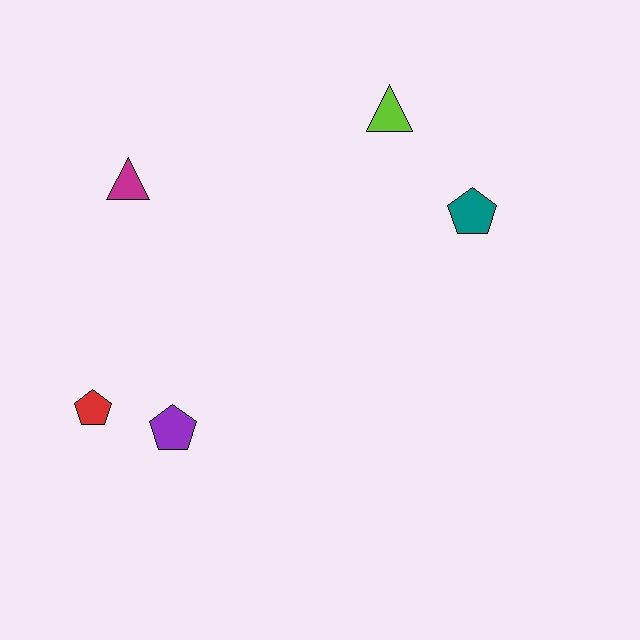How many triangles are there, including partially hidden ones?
There are 2 triangles.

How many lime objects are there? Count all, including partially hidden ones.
There is 1 lime object.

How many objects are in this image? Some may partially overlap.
There are 5 objects.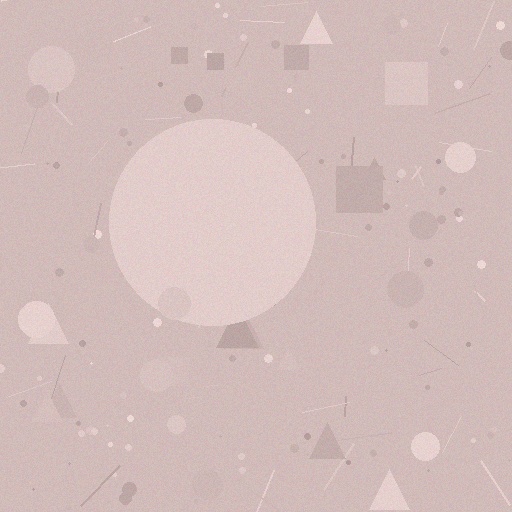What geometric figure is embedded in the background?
A circle is embedded in the background.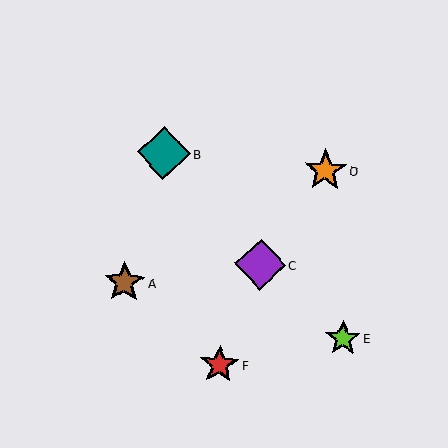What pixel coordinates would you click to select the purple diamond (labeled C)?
Click at (260, 264) to select the purple diamond C.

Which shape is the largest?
The teal diamond (labeled B) is the largest.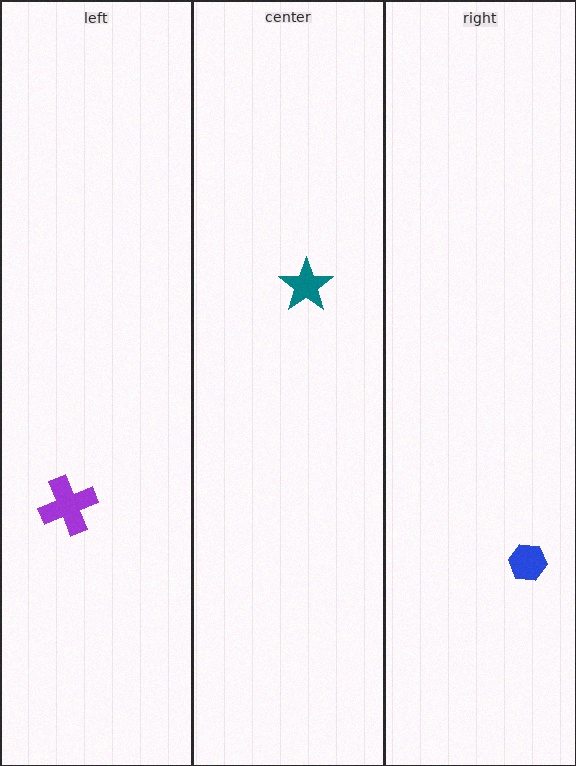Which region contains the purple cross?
The left region.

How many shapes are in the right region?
1.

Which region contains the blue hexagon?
The right region.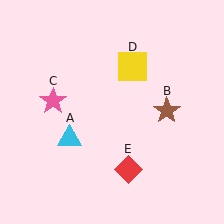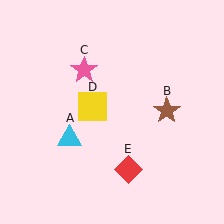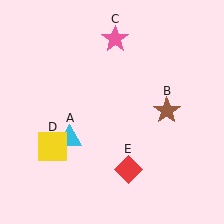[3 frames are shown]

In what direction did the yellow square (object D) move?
The yellow square (object D) moved down and to the left.